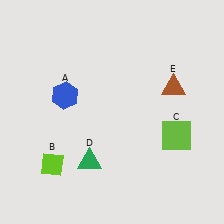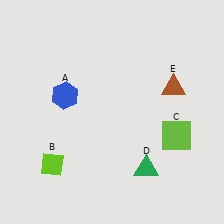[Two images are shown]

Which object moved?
The green triangle (D) moved right.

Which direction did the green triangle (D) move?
The green triangle (D) moved right.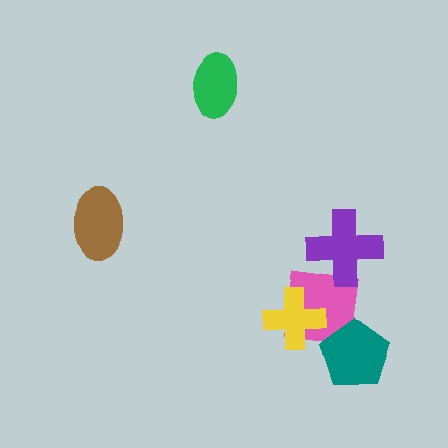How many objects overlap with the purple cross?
1 object overlaps with the purple cross.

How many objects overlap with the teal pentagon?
1 object overlaps with the teal pentagon.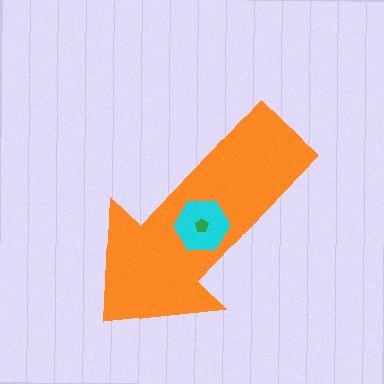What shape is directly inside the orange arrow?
The cyan hexagon.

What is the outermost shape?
The orange arrow.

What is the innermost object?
The green pentagon.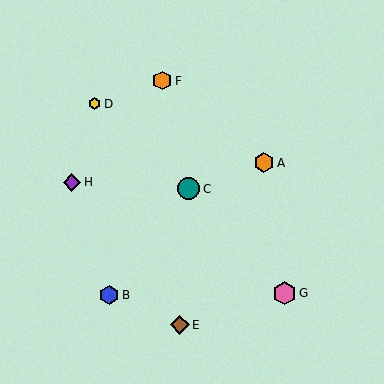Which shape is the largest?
The pink hexagon (labeled G) is the largest.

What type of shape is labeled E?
Shape E is a brown diamond.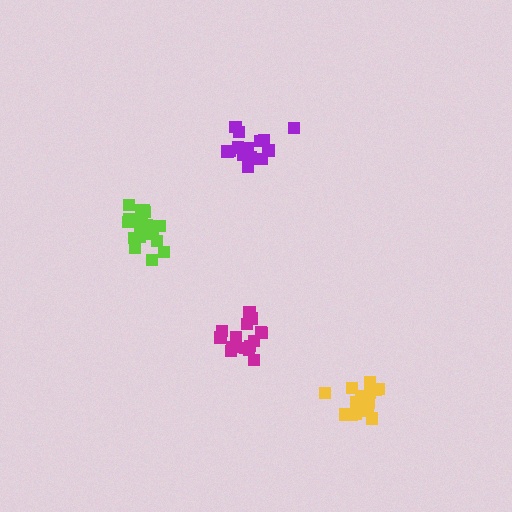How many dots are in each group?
Group 1: 15 dots, Group 2: 15 dots, Group 3: 15 dots, Group 4: 20 dots (65 total).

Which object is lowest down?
The yellow cluster is bottommost.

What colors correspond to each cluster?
The clusters are colored: yellow, purple, magenta, lime.